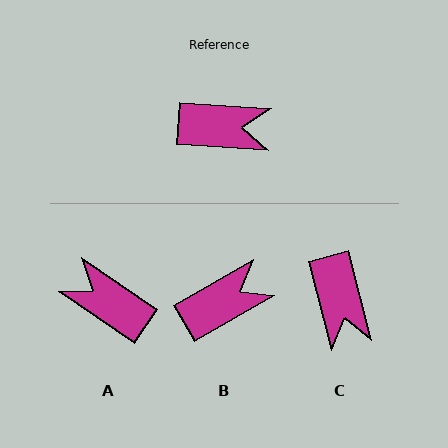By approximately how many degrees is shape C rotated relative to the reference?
Approximately 72 degrees clockwise.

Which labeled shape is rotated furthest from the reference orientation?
A, about 149 degrees away.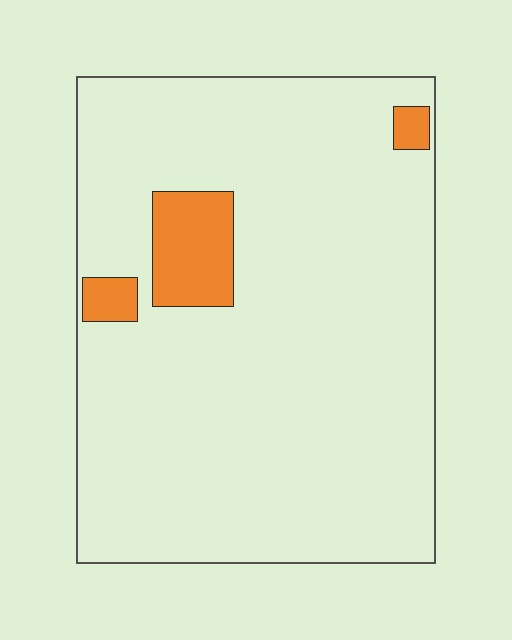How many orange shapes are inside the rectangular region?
3.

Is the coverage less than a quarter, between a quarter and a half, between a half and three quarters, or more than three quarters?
Less than a quarter.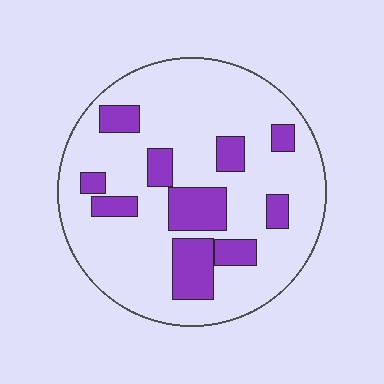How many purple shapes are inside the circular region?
10.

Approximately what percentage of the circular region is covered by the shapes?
Approximately 20%.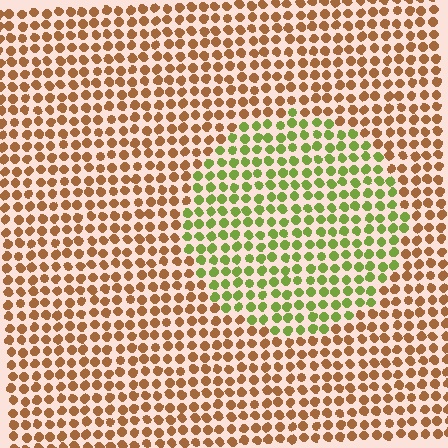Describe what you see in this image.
The image is filled with small brown elements in a uniform arrangement. A circle-shaped region is visible where the elements are tinted to a slightly different hue, forming a subtle color boundary.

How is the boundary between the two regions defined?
The boundary is defined purely by a slight shift in hue (about 63 degrees). Spacing, size, and orientation are identical on both sides.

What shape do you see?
I see a circle.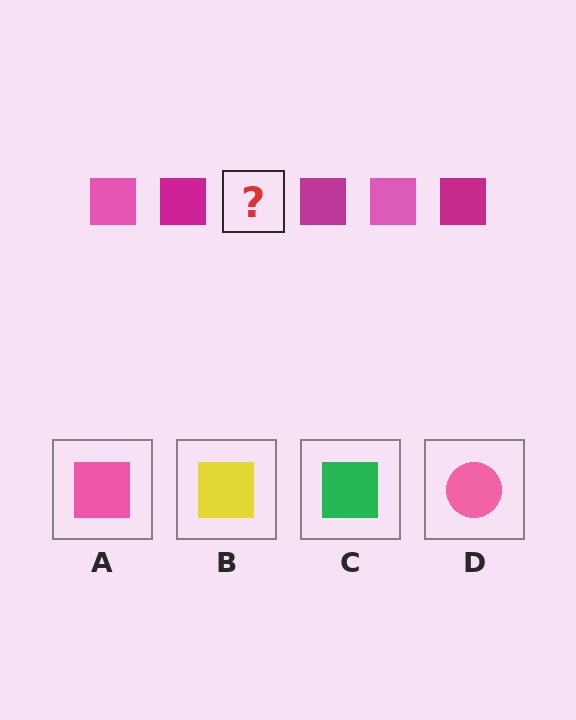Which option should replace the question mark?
Option A.